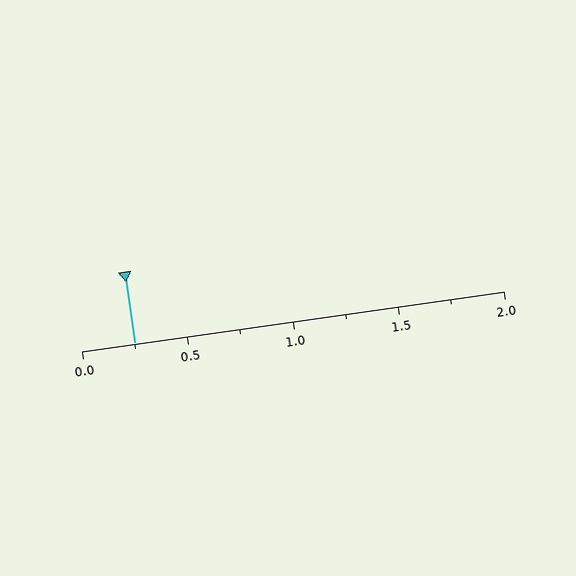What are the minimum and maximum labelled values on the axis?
The axis runs from 0.0 to 2.0.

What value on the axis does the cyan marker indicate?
The marker indicates approximately 0.25.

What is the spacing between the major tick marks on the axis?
The major ticks are spaced 0.5 apart.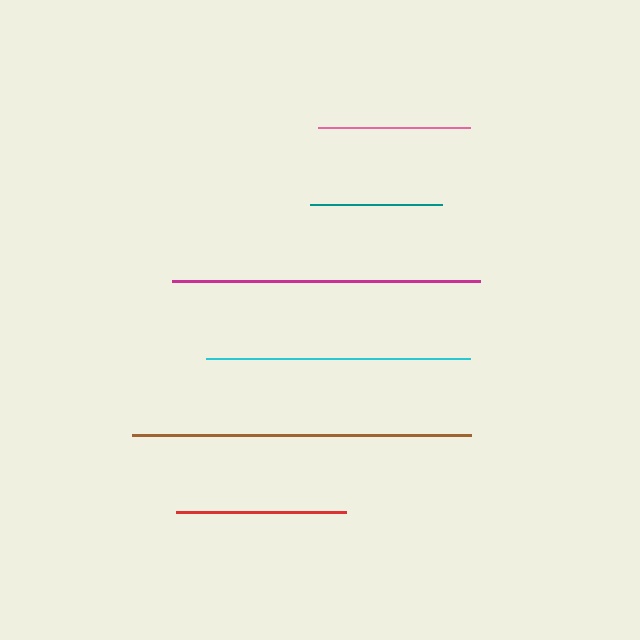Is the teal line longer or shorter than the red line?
The red line is longer than the teal line.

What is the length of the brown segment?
The brown segment is approximately 340 pixels long.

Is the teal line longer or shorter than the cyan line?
The cyan line is longer than the teal line.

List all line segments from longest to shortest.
From longest to shortest: brown, magenta, cyan, red, pink, teal.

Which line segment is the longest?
The brown line is the longest at approximately 340 pixels.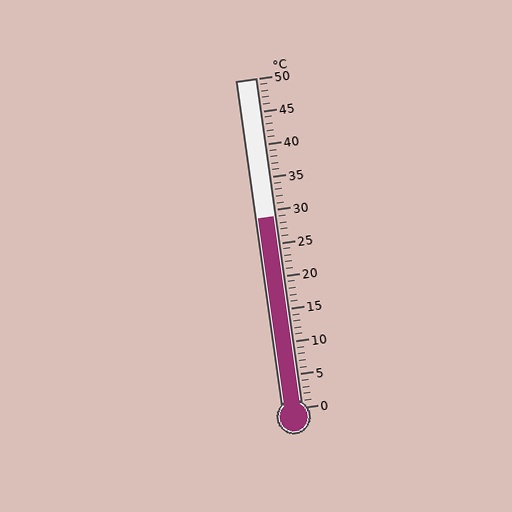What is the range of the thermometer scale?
The thermometer scale ranges from 0°C to 50°C.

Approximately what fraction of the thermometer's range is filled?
The thermometer is filled to approximately 60% of its range.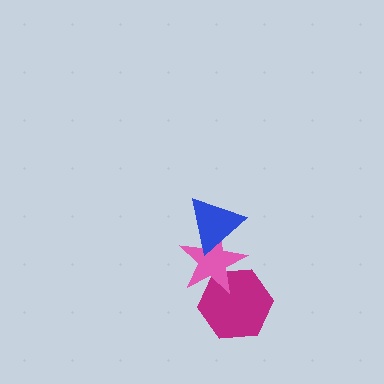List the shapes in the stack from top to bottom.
From top to bottom: the blue triangle, the pink star, the magenta hexagon.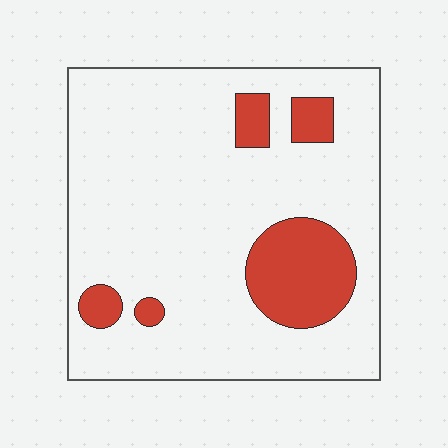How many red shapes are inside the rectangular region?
5.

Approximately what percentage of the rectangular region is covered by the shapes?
Approximately 15%.